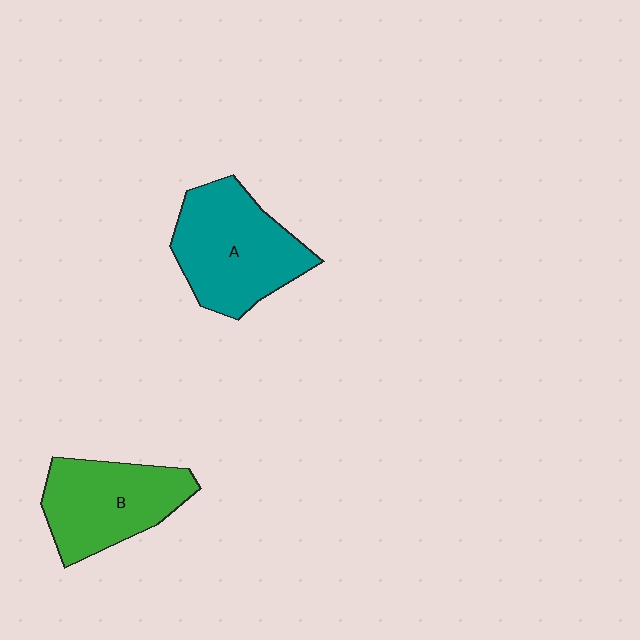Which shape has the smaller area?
Shape B (green).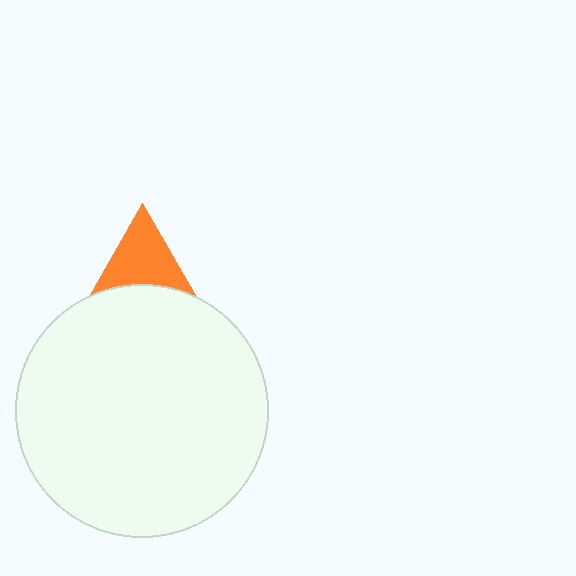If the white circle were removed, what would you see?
You would see the complete orange triangle.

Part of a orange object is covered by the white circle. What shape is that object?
It is a triangle.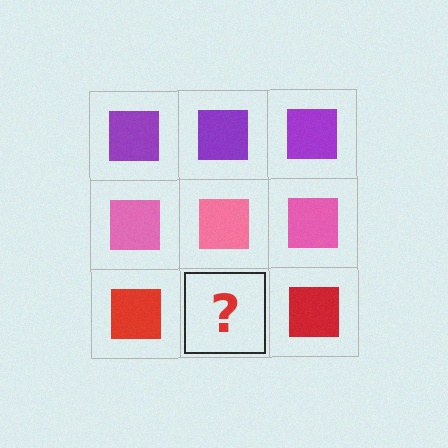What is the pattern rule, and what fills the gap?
The rule is that each row has a consistent color. The gap should be filled with a red square.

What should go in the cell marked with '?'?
The missing cell should contain a red square.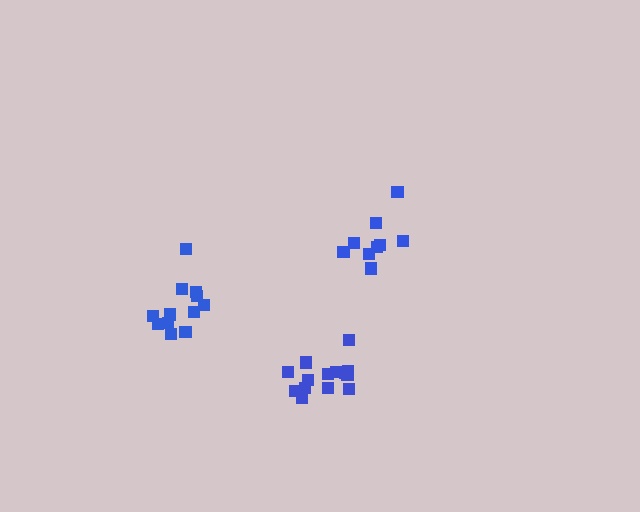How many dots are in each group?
Group 1: 12 dots, Group 2: 9 dots, Group 3: 14 dots (35 total).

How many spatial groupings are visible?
There are 3 spatial groupings.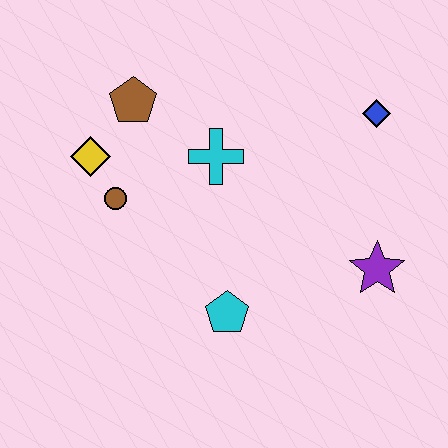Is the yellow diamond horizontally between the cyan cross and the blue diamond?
No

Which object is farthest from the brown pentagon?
The purple star is farthest from the brown pentagon.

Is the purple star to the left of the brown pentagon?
No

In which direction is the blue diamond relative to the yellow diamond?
The blue diamond is to the right of the yellow diamond.